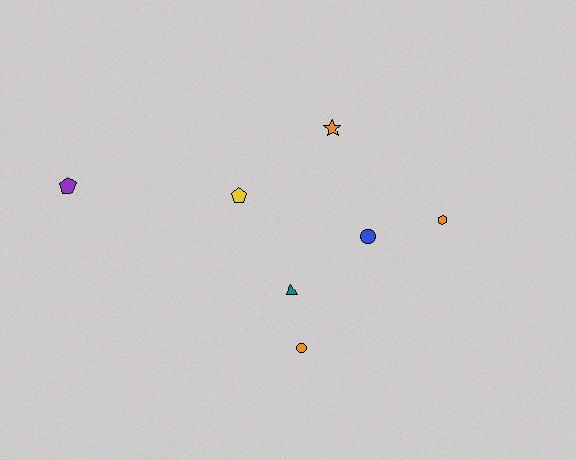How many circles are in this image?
There are 2 circles.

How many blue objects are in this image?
There is 1 blue object.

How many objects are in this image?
There are 7 objects.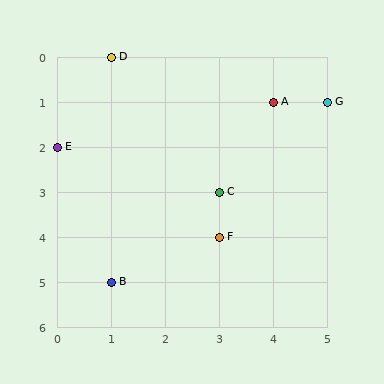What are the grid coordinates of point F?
Point F is at grid coordinates (3, 4).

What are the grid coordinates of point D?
Point D is at grid coordinates (1, 0).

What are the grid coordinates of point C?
Point C is at grid coordinates (3, 3).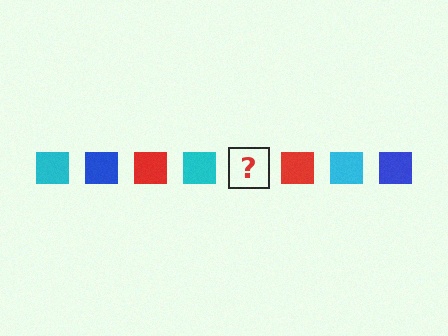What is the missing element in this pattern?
The missing element is a blue square.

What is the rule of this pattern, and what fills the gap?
The rule is that the pattern cycles through cyan, blue, red squares. The gap should be filled with a blue square.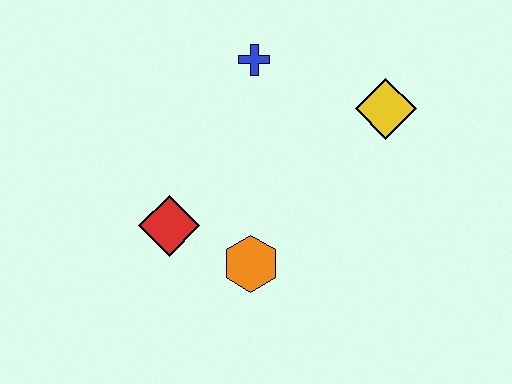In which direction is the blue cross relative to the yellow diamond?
The blue cross is to the left of the yellow diamond.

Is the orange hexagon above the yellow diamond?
No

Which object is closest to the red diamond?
The orange hexagon is closest to the red diamond.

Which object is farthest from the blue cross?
The orange hexagon is farthest from the blue cross.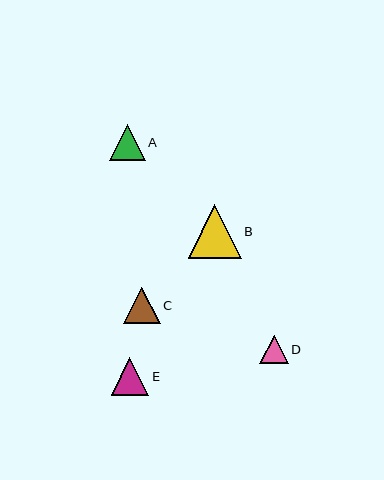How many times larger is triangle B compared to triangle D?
Triangle B is approximately 1.9 times the size of triangle D.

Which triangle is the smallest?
Triangle D is the smallest with a size of approximately 29 pixels.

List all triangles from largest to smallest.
From largest to smallest: B, E, C, A, D.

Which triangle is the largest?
Triangle B is the largest with a size of approximately 53 pixels.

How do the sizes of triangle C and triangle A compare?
Triangle C and triangle A are approximately the same size.